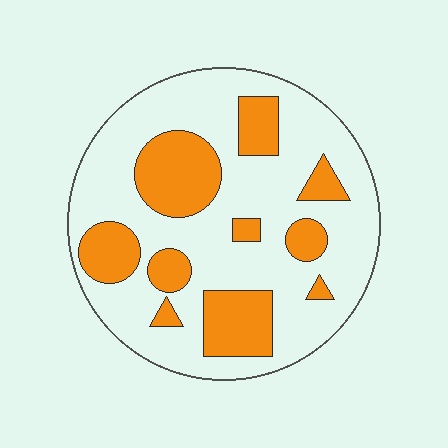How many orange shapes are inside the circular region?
10.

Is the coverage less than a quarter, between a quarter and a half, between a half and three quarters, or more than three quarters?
Between a quarter and a half.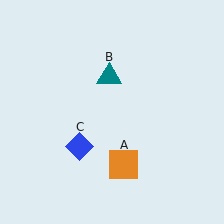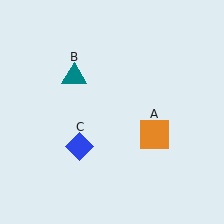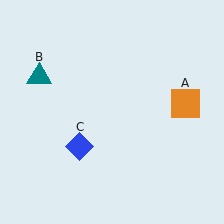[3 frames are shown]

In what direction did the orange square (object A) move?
The orange square (object A) moved up and to the right.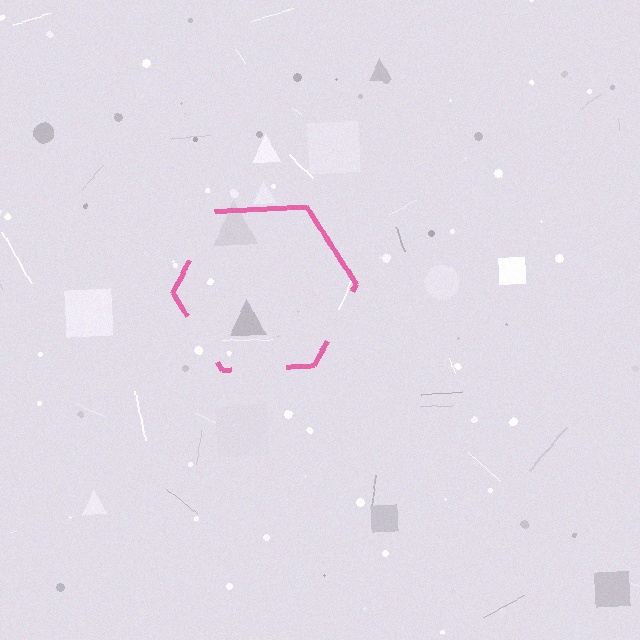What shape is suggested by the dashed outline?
The dashed outline suggests a hexagon.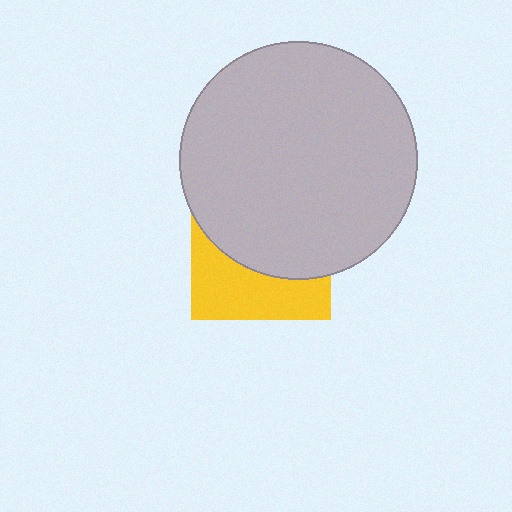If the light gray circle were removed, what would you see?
You would see the complete yellow square.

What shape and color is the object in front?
The object in front is a light gray circle.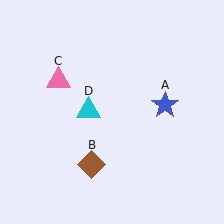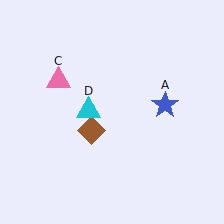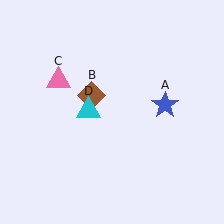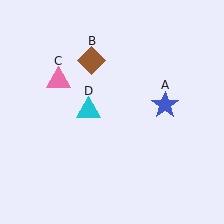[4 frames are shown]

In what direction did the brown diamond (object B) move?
The brown diamond (object B) moved up.